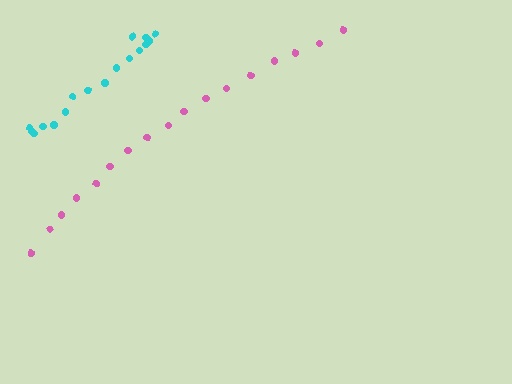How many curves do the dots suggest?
There are 2 distinct paths.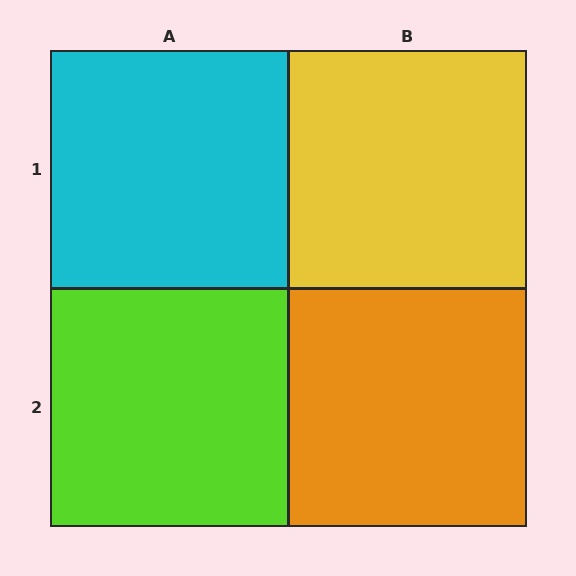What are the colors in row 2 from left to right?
Lime, orange.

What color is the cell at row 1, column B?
Yellow.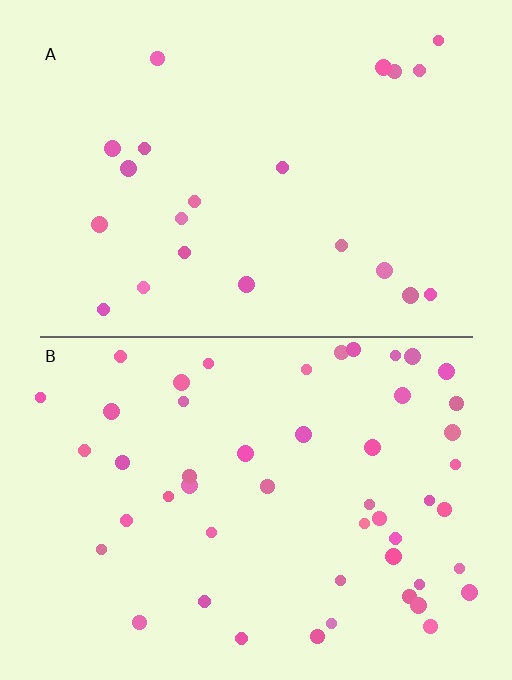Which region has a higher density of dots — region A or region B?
B (the bottom).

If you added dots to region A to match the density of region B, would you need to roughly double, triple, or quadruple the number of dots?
Approximately double.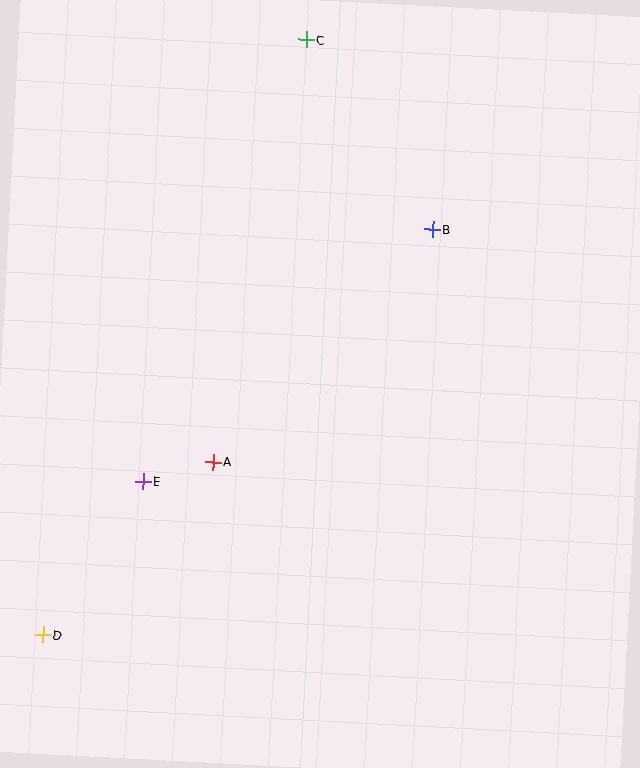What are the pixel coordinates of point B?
Point B is at (432, 229).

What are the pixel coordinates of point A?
Point A is at (213, 462).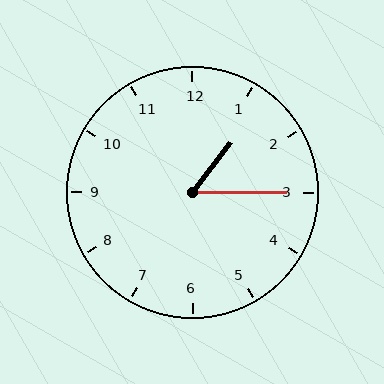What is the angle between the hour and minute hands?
Approximately 52 degrees.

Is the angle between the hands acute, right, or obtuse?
It is acute.